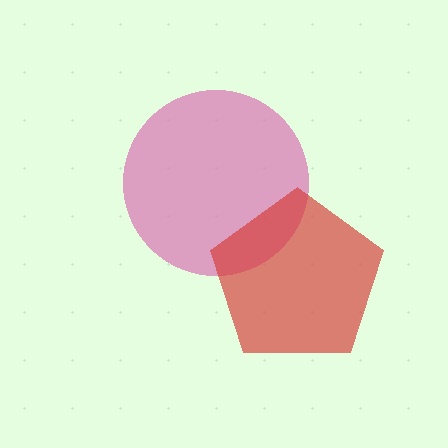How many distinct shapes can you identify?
There are 2 distinct shapes: a pink circle, a red pentagon.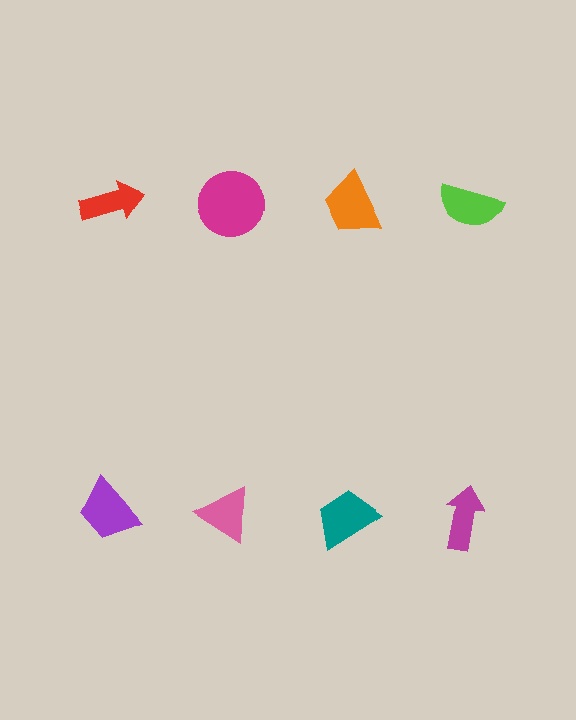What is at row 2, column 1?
A purple trapezoid.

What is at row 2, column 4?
A magenta arrow.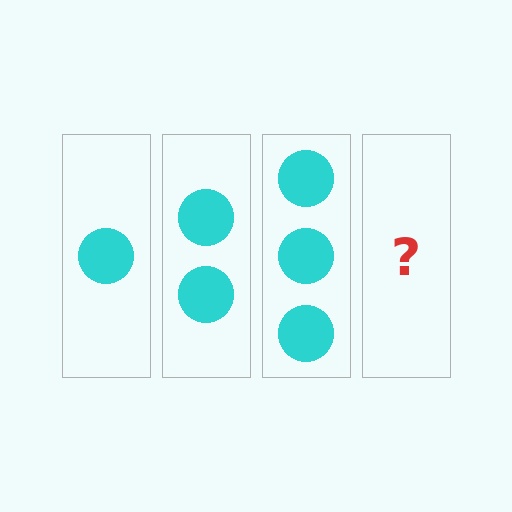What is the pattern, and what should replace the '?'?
The pattern is that each step adds one more circle. The '?' should be 4 circles.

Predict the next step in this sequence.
The next step is 4 circles.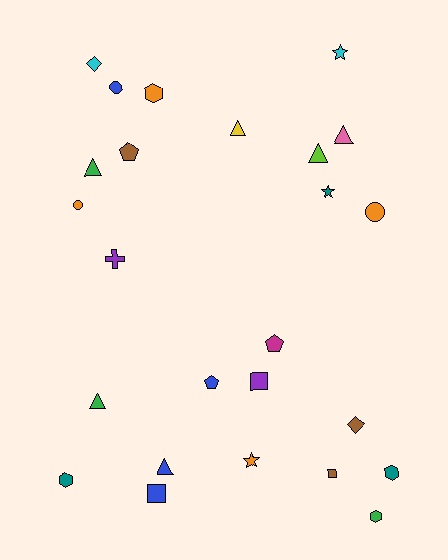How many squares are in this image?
There are 3 squares.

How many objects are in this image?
There are 25 objects.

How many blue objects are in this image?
There are 4 blue objects.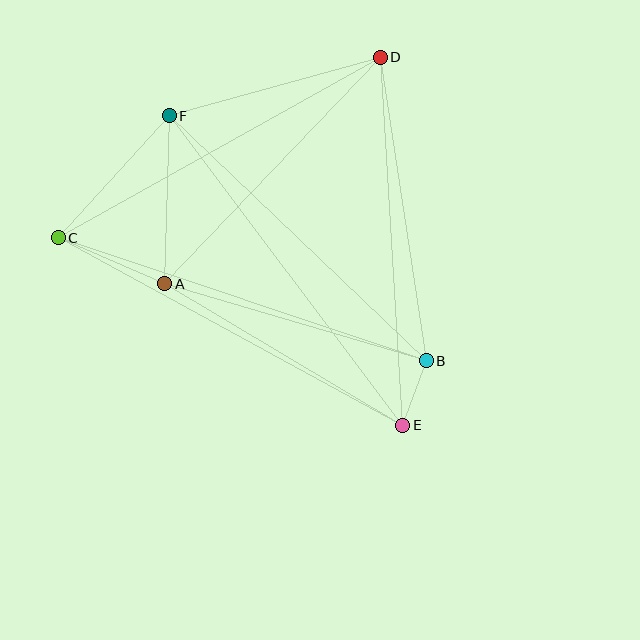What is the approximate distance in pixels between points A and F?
The distance between A and F is approximately 168 pixels.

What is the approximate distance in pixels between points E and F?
The distance between E and F is approximately 388 pixels.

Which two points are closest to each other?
Points B and E are closest to each other.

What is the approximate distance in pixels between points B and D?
The distance between B and D is approximately 307 pixels.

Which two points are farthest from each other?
Points C and E are farthest from each other.